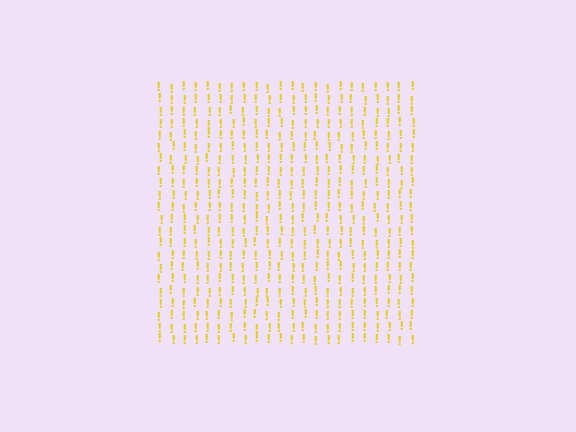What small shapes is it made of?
It is made of small exclamation marks.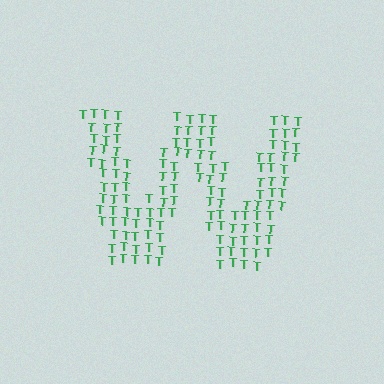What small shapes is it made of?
It is made of small letter T's.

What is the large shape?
The large shape is the letter W.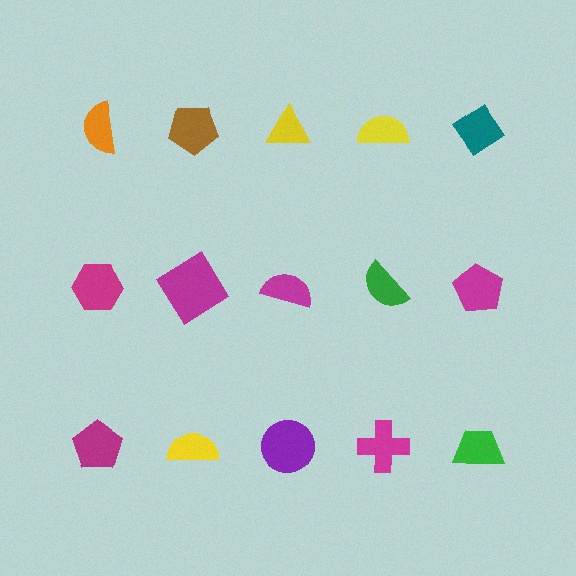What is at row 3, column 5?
A green trapezoid.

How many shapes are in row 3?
5 shapes.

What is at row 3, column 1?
A magenta pentagon.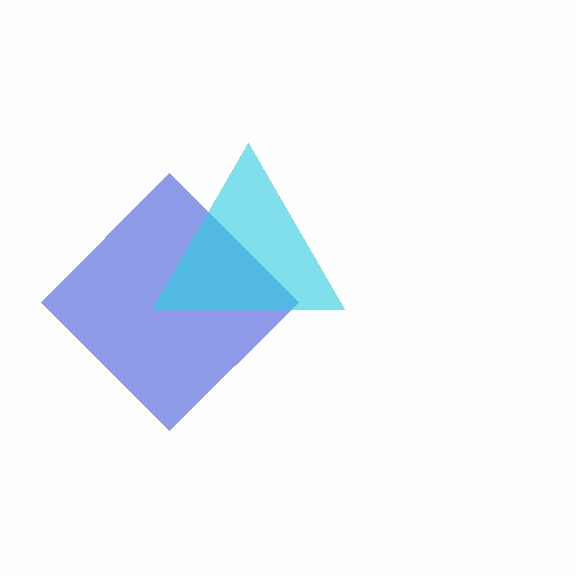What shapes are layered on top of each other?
The layered shapes are: a blue diamond, a cyan triangle.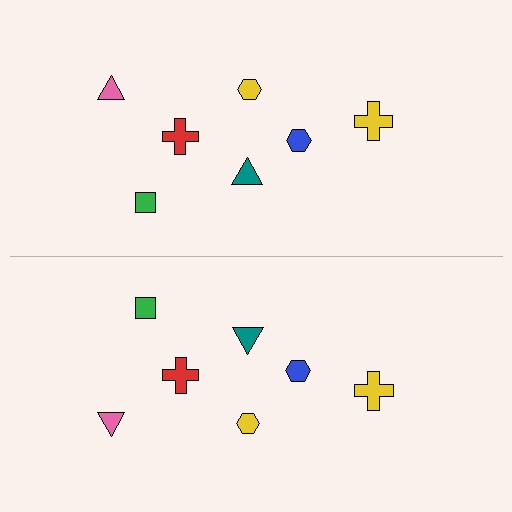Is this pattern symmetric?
Yes, this pattern has bilateral (reflection) symmetry.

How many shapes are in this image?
There are 14 shapes in this image.